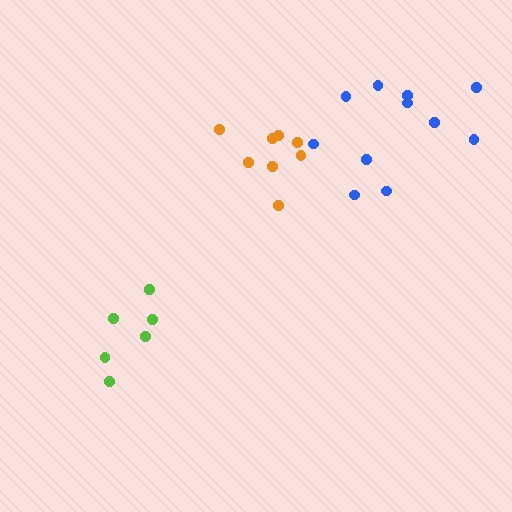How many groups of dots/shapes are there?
There are 3 groups.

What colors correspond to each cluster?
The clusters are colored: orange, blue, lime.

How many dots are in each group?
Group 1: 8 dots, Group 2: 11 dots, Group 3: 6 dots (25 total).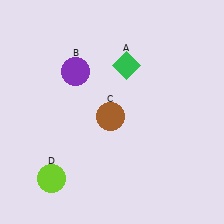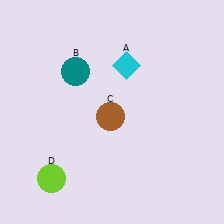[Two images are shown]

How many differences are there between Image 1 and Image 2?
There are 2 differences between the two images.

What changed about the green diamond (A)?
In Image 1, A is green. In Image 2, it changed to cyan.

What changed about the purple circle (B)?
In Image 1, B is purple. In Image 2, it changed to teal.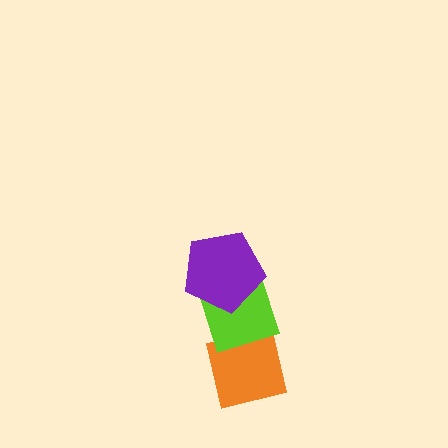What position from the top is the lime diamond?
The lime diamond is 2nd from the top.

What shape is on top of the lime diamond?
The purple pentagon is on top of the lime diamond.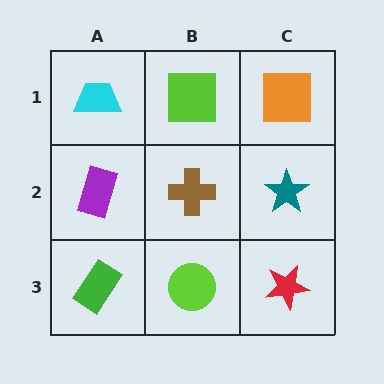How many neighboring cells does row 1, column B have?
3.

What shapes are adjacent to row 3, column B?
A brown cross (row 2, column B), a green rectangle (row 3, column A), a red star (row 3, column C).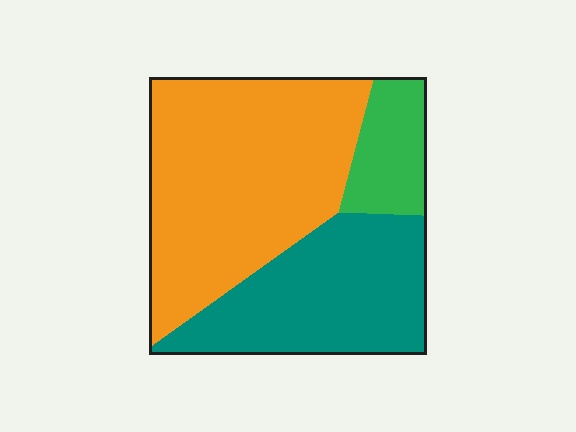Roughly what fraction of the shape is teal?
Teal takes up about one third (1/3) of the shape.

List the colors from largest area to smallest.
From largest to smallest: orange, teal, green.